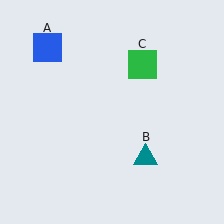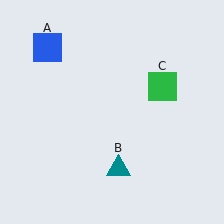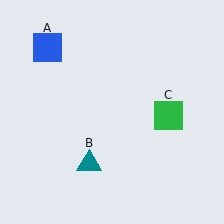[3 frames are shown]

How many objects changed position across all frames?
2 objects changed position: teal triangle (object B), green square (object C).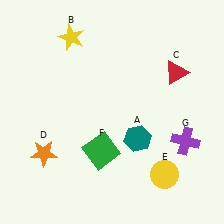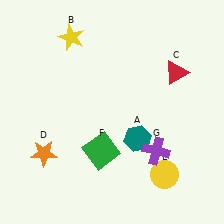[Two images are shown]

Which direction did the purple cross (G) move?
The purple cross (G) moved left.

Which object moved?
The purple cross (G) moved left.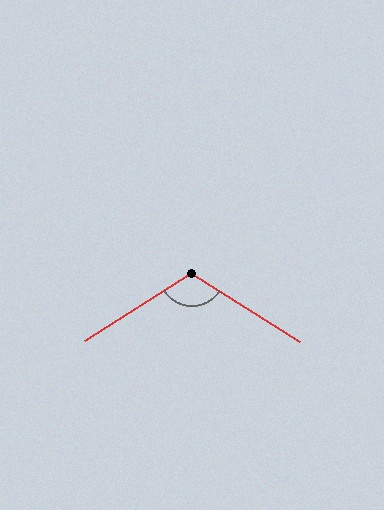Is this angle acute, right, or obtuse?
It is obtuse.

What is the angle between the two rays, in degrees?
Approximately 115 degrees.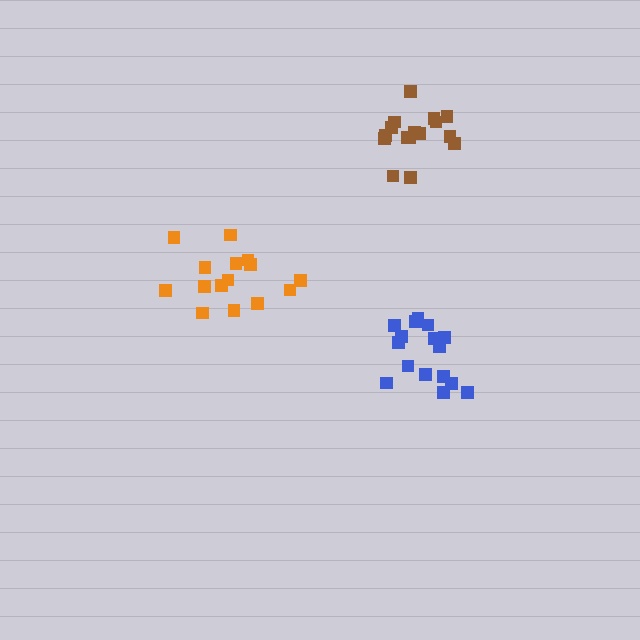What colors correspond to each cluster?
The clusters are colored: brown, orange, blue.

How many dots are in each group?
Group 1: 16 dots, Group 2: 15 dots, Group 3: 16 dots (47 total).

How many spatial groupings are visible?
There are 3 spatial groupings.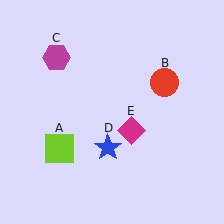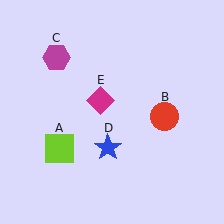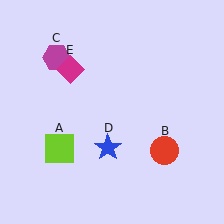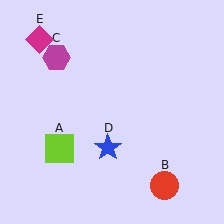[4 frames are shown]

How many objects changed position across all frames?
2 objects changed position: red circle (object B), magenta diamond (object E).